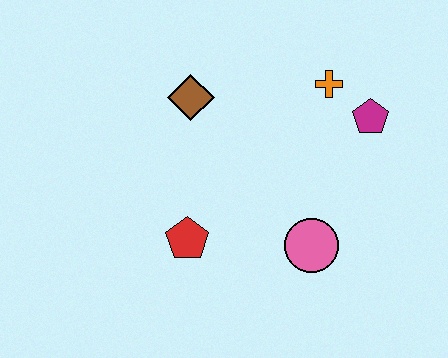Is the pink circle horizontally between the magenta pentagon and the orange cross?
No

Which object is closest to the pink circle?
The red pentagon is closest to the pink circle.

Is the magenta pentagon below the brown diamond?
Yes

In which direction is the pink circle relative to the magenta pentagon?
The pink circle is below the magenta pentagon.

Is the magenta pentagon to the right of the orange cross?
Yes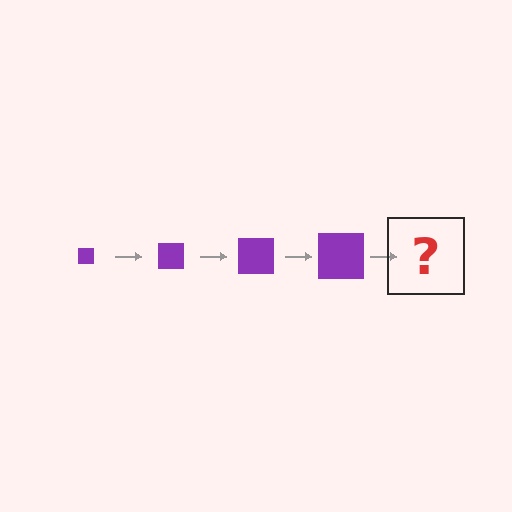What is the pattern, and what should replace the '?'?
The pattern is that the square gets progressively larger each step. The '?' should be a purple square, larger than the previous one.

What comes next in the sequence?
The next element should be a purple square, larger than the previous one.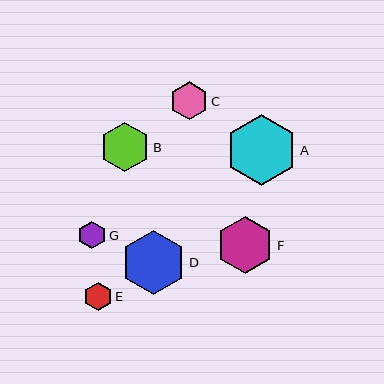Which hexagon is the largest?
Hexagon A is the largest with a size of approximately 71 pixels.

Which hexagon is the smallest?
Hexagon G is the smallest with a size of approximately 28 pixels.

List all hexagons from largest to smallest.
From largest to smallest: A, D, F, B, C, E, G.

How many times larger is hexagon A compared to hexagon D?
Hexagon A is approximately 1.1 times the size of hexagon D.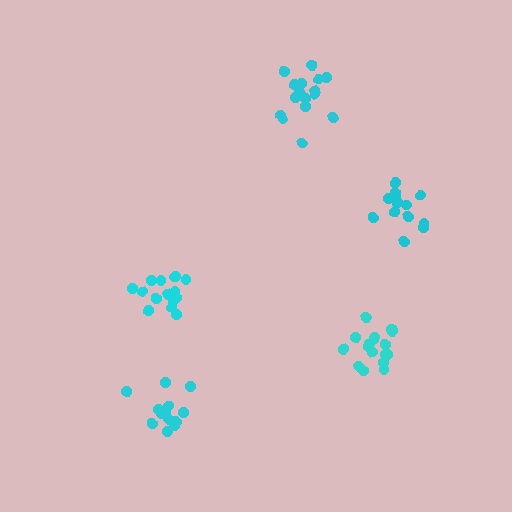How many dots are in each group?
Group 1: 17 dots, Group 2: 13 dots, Group 3: 13 dots, Group 4: 15 dots, Group 5: 16 dots (74 total).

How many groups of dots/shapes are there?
There are 5 groups.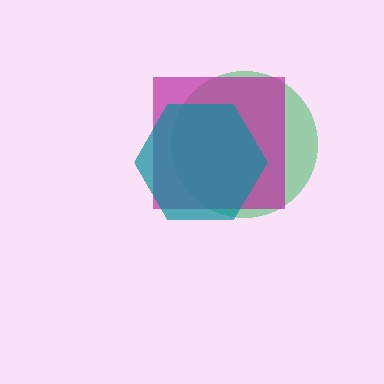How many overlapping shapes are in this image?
There are 3 overlapping shapes in the image.